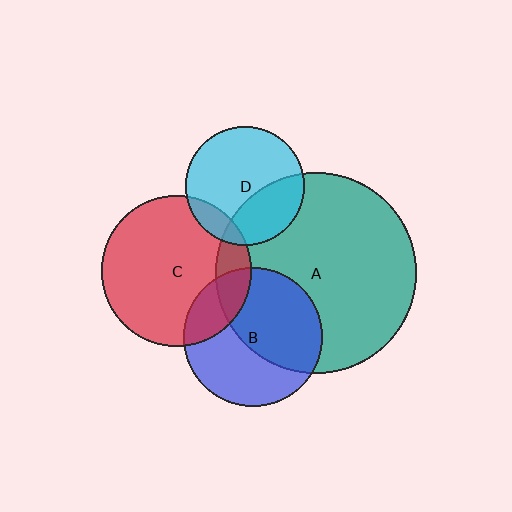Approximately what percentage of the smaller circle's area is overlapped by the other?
Approximately 30%.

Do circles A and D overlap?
Yes.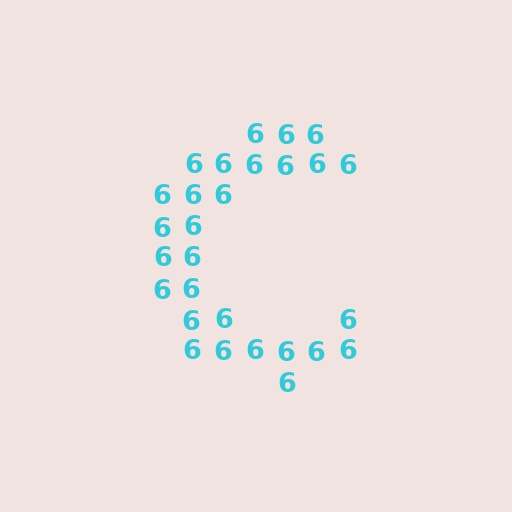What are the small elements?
The small elements are digit 6's.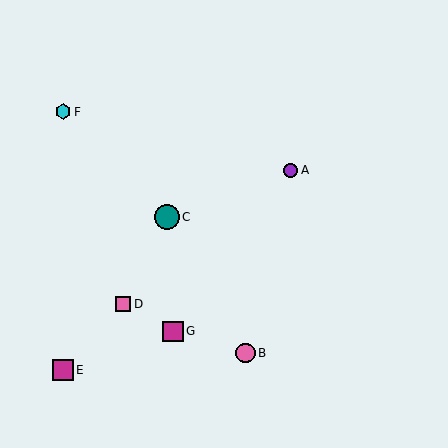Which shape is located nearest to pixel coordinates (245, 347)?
The pink circle (labeled B) at (246, 353) is nearest to that location.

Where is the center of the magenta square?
The center of the magenta square is at (63, 370).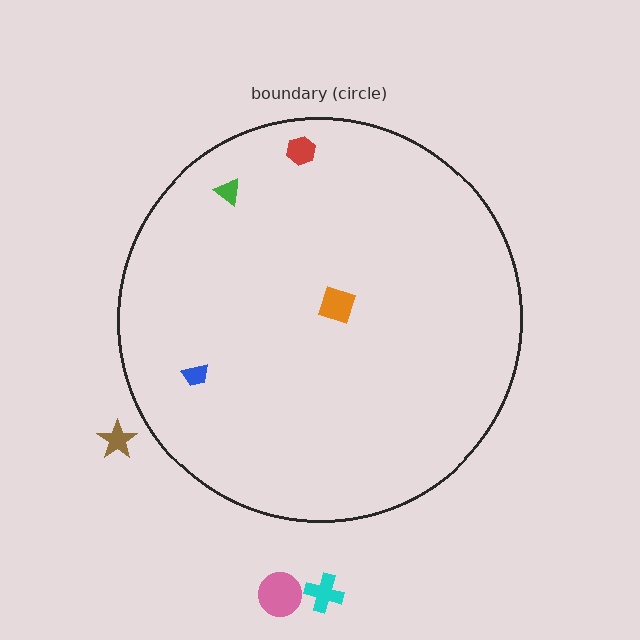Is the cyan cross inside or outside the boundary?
Outside.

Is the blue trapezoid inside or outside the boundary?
Inside.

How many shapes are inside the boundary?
4 inside, 3 outside.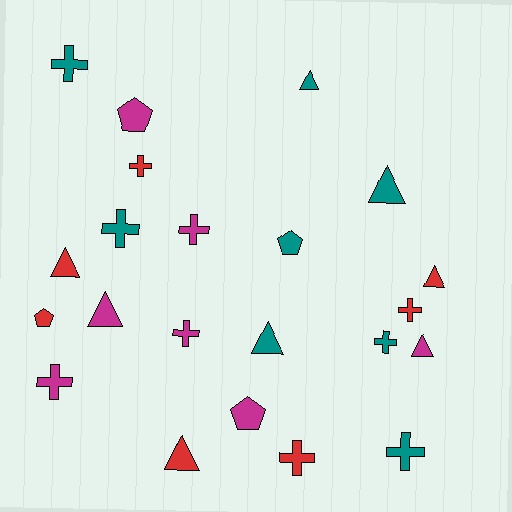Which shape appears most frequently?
Cross, with 10 objects.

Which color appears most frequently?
Teal, with 8 objects.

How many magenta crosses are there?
There are 3 magenta crosses.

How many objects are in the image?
There are 22 objects.